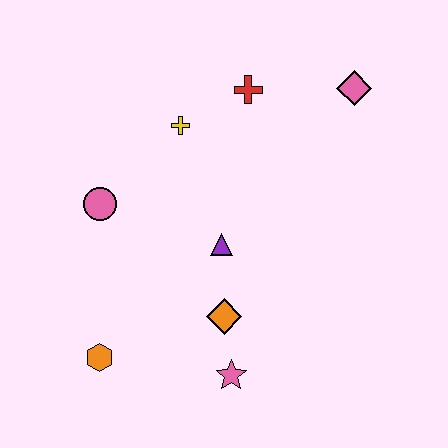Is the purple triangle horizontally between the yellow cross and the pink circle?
No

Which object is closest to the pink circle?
The yellow cross is closest to the pink circle.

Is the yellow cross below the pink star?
No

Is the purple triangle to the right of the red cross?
No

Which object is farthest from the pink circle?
The pink diamond is farthest from the pink circle.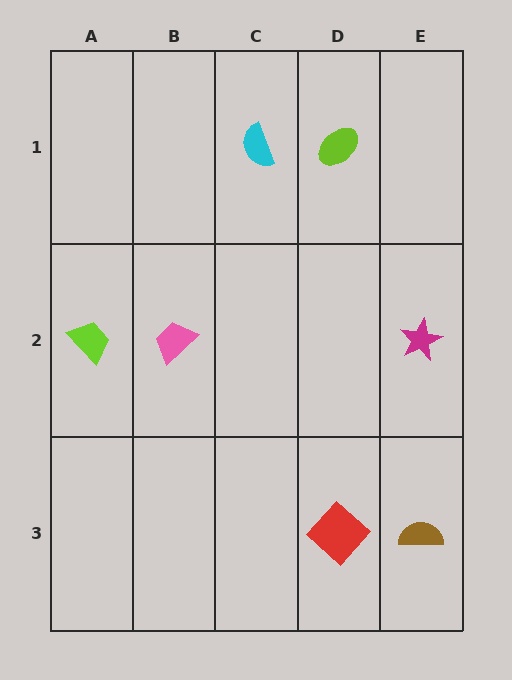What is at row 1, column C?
A cyan semicircle.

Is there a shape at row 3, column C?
No, that cell is empty.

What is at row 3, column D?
A red diamond.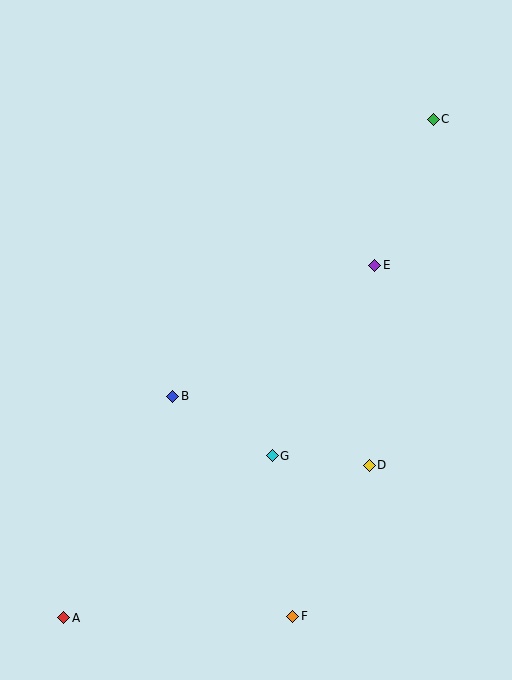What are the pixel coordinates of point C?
Point C is at (433, 119).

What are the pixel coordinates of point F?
Point F is at (293, 616).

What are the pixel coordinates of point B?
Point B is at (172, 396).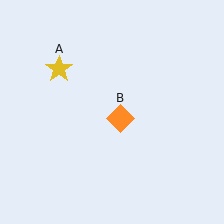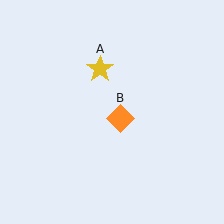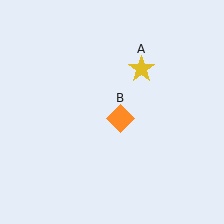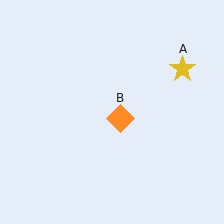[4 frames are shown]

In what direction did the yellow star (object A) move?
The yellow star (object A) moved right.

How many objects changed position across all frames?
1 object changed position: yellow star (object A).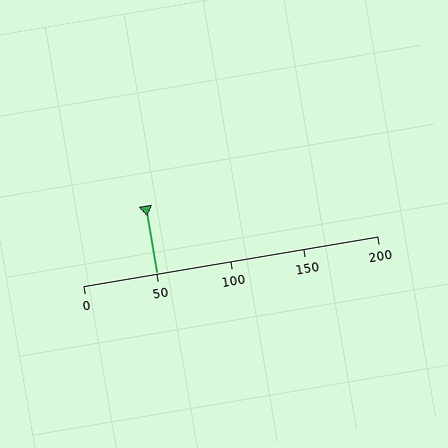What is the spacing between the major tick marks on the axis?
The major ticks are spaced 50 apart.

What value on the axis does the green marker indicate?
The marker indicates approximately 50.